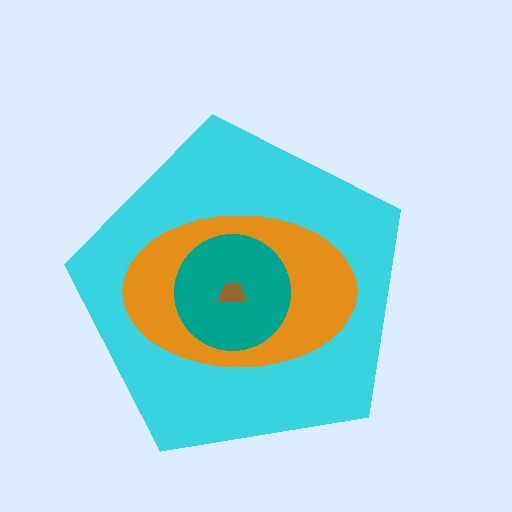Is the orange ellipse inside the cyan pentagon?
Yes.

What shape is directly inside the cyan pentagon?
The orange ellipse.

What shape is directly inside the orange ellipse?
The teal circle.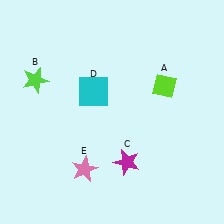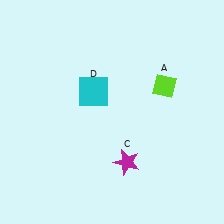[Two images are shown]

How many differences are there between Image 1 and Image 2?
There are 2 differences between the two images.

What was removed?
The pink star (E), the lime star (B) were removed in Image 2.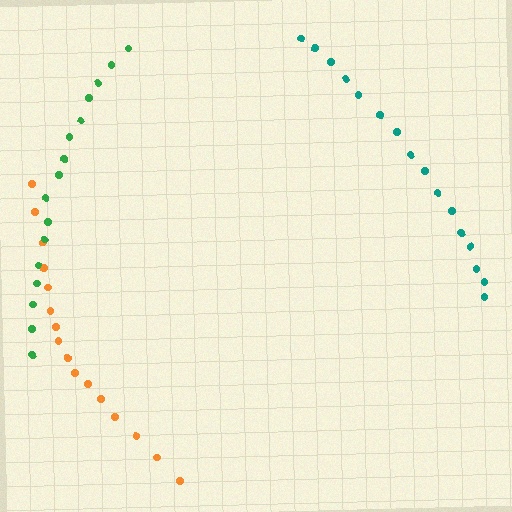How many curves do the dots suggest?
There are 3 distinct paths.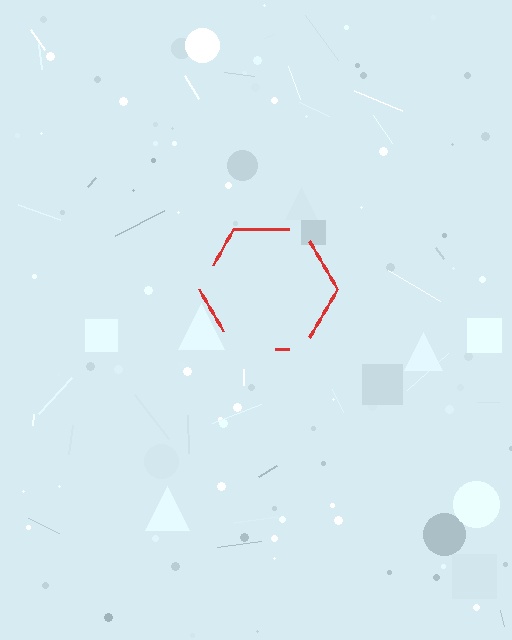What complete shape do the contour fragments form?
The contour fragments form a hexagon.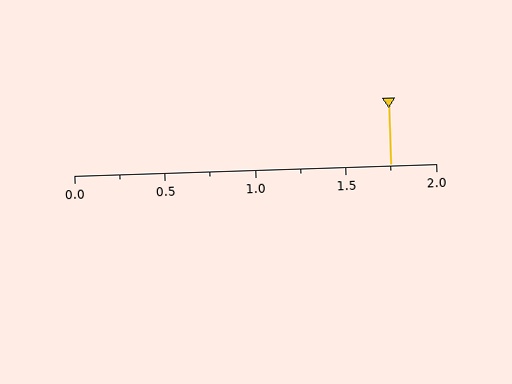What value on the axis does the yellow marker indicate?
The marker indicates approximately 1.75.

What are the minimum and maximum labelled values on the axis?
The axis runs from 0.0 to 2.0.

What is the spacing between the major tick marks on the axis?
The major ticks are spaced 0.5 apart.